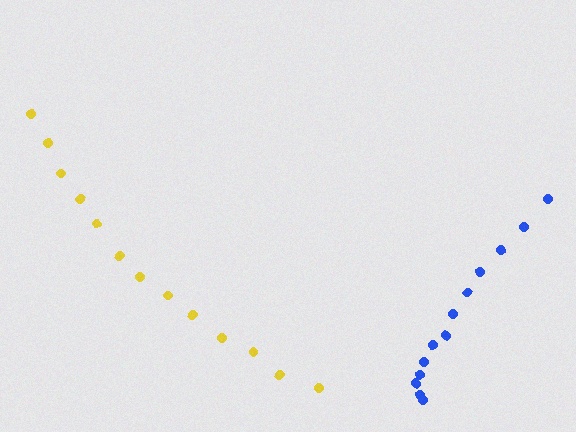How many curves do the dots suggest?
There are 2 distinct paths.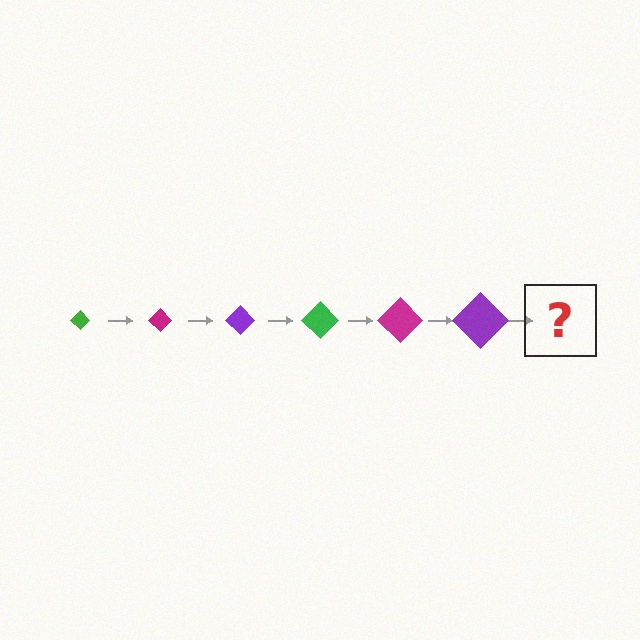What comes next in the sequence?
The next element should be a green diamond, larger than the previous one.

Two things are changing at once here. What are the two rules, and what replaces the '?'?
The two rules are that the diamond grows larger each step and the color cycles through green, magenta, and purple. The '?' should be a green diamond, larger than the previous one.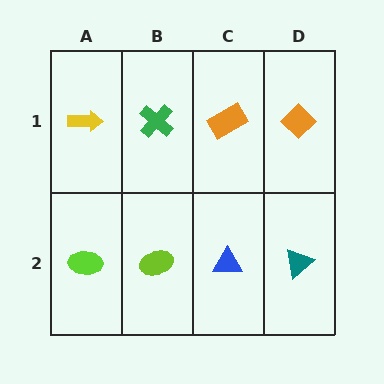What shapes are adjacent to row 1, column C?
A blue triangle (row 2, column C), a green cross (row 1, column B), an orange diamond (row 1, column D).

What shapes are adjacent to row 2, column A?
A yellow arrow (row 1, column A), a lime ellipse (row 2, column B).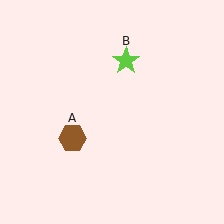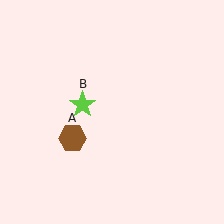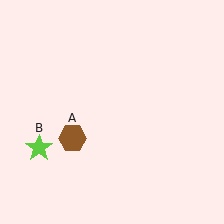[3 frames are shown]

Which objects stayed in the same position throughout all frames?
Brown hexagon (object A) remained stationary.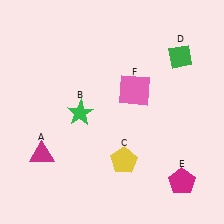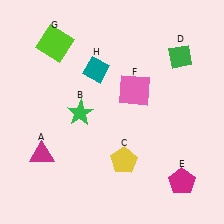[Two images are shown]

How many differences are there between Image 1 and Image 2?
There are 2 differences between the two images.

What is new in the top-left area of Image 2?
A teal diamond (H) was added in the top-left area of Image 2.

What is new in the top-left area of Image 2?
A lime square (G) was added in the top-left area of Image 2.